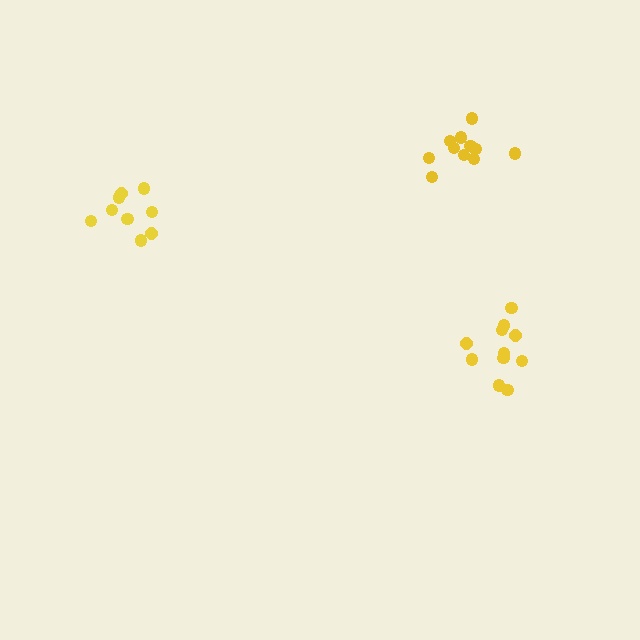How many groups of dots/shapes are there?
There are 3 groups.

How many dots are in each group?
Group 1: 11 dots, Group 2: 9 dots, Group 3: 11 dots (31 total).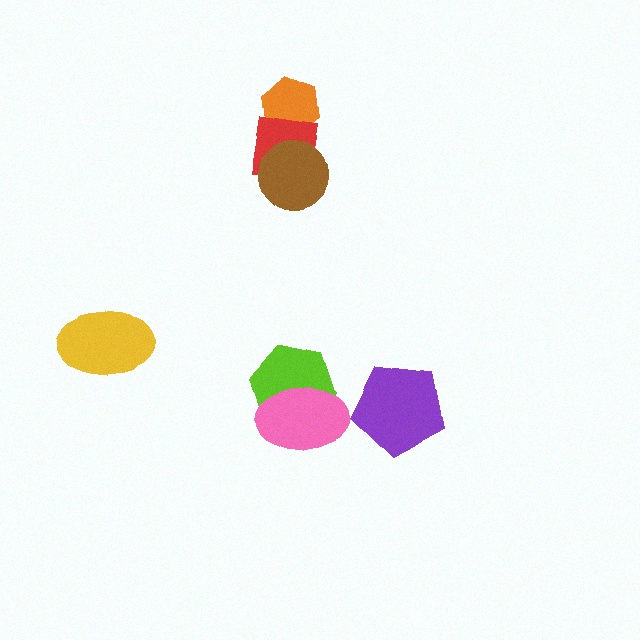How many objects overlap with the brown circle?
1 object overlaps with the brown circle.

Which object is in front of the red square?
The brown circle is in front of the red square.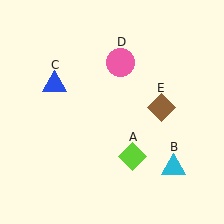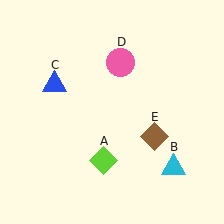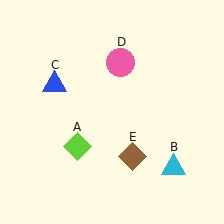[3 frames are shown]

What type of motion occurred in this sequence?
The lime diamond (object A), brown diamond (object E) rotated clockwise around the center of the scene.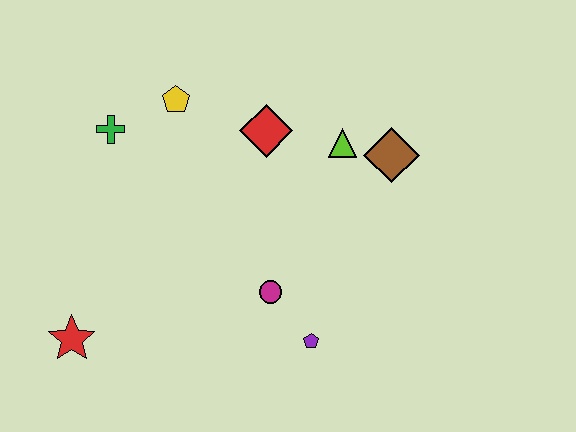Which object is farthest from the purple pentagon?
The green cross is farthest from the purple pentagon.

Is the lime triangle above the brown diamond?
Yes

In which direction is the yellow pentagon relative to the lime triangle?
The yellow pentagon is to the left of the lime triangle.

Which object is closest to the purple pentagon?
The magenta circle is closest to the purple pentagon.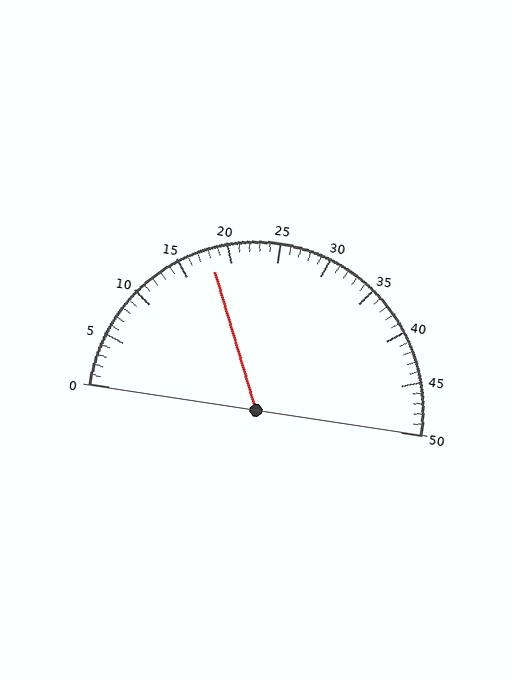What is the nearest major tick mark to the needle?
The nearest major tick mark is 20.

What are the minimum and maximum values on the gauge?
The gauge ranges from 0 to 50.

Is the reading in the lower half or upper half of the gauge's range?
The reading is in the lower half of the range (0 to 50).